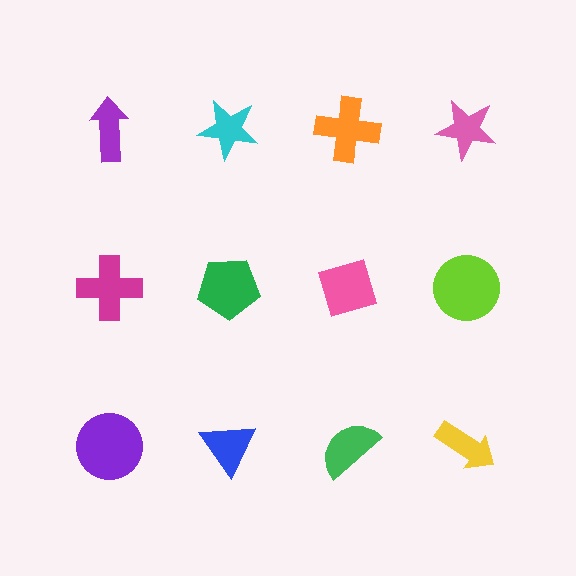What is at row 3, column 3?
A green semicircle.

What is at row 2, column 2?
A green pentagon.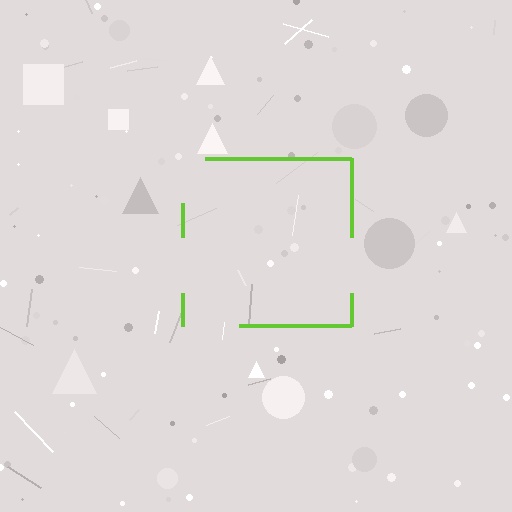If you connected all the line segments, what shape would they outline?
They would outline a square.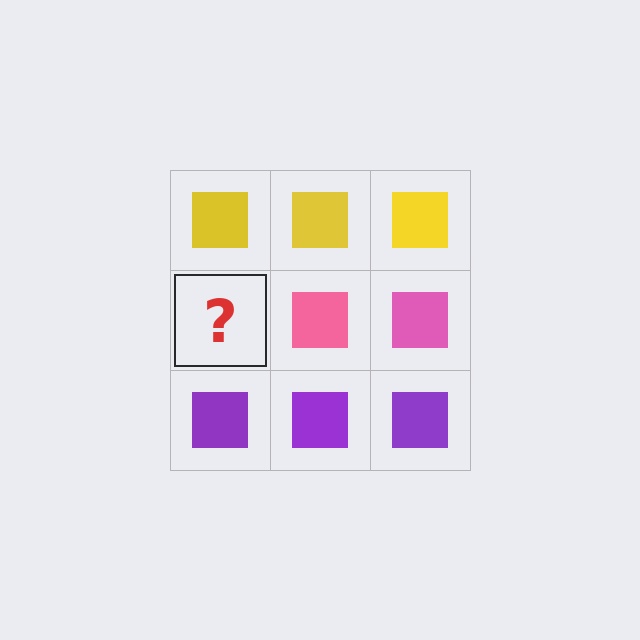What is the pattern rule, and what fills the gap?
The rule is that each row has a consistent color. The gap should be filled with a pink square.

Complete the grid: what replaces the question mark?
The question mark should be replaced with a pink square.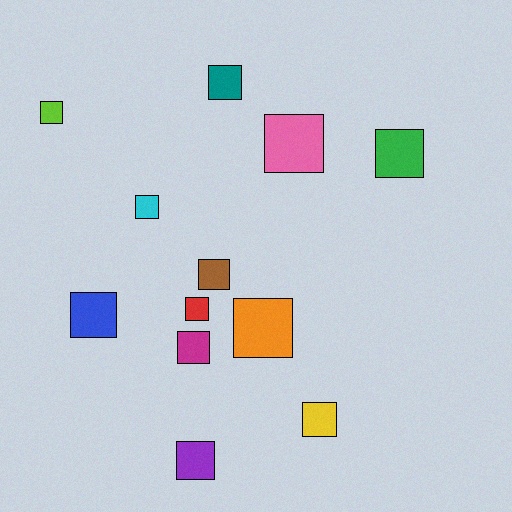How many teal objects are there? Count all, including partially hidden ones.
There is 1 teal object.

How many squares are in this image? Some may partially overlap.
There are 12 squares.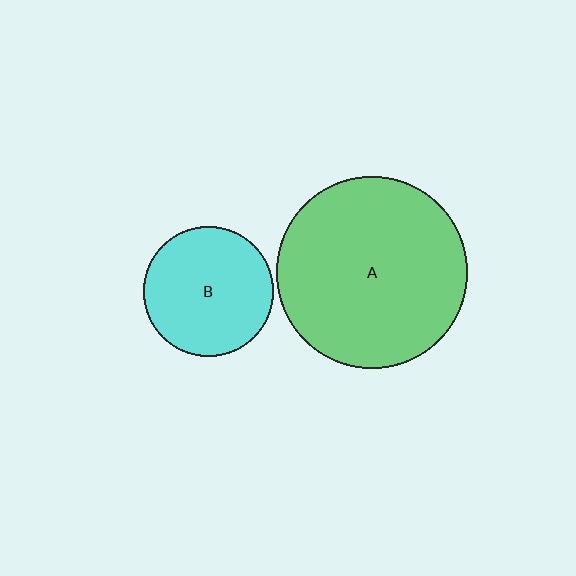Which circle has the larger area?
Circle A (green).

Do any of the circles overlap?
No, none of the circles overlap.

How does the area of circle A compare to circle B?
Approximately 2.2 times.